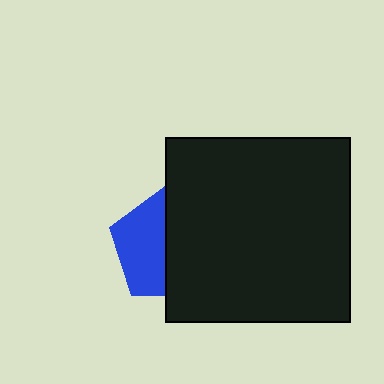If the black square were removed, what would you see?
You would see the complete blue pentagon.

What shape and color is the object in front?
The object in front is a black square.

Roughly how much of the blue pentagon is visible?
About half of it is visible (roughly 48%).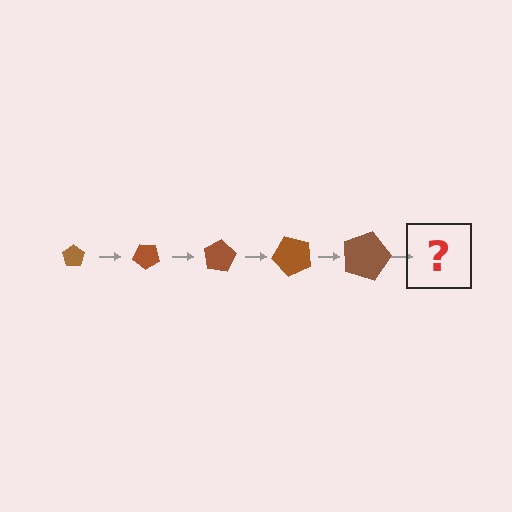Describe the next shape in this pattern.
It should be a pentagon, larger than the previous one and rotated 200 degrees from the start.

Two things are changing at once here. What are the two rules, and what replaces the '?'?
The two rules are that the pentagon grows larger each step and it rotates 40 degrees each step. The '?' should be a pentagon, larger than the previous one and rotated 200 degrees from the start.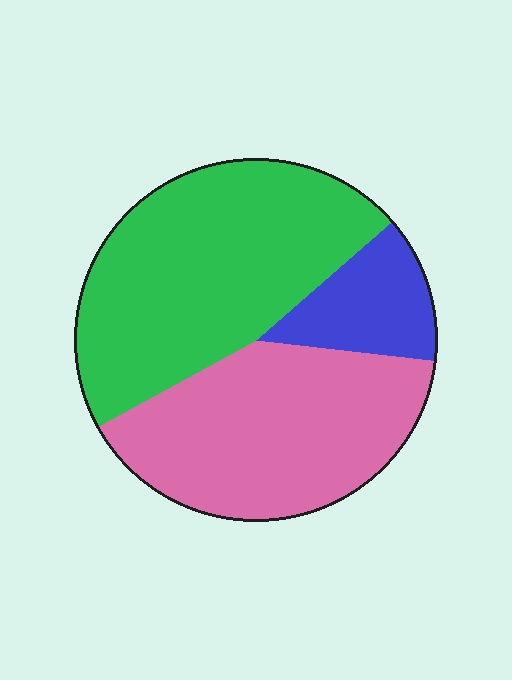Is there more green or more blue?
Green.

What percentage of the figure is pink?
Pink takes up about two fifths (2/5) of the figure.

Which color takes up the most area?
Green, at roughly 45%.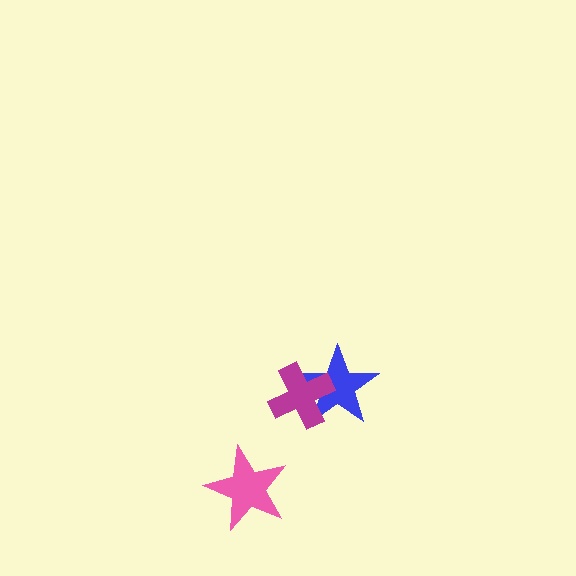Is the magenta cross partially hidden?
No, no other shape covers it.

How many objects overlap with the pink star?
0 objects overlap with the pink star.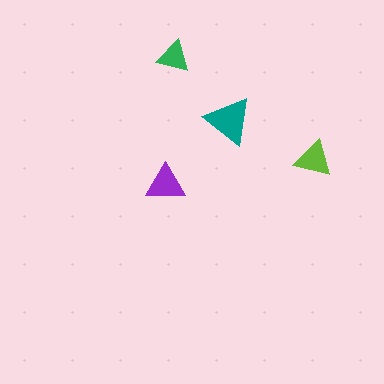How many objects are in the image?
There are 4 objects in the image.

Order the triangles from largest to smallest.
the teal one, the purple one, the lime one, the green one.